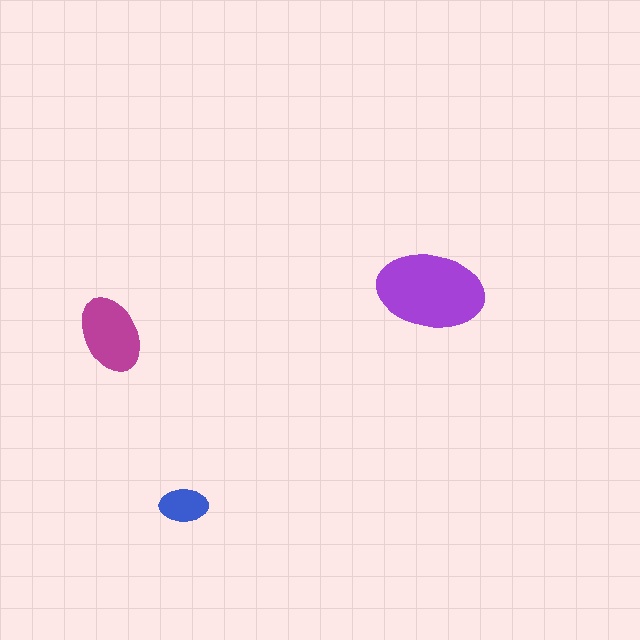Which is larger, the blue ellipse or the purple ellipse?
The purple one.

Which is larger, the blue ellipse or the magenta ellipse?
The magenta one.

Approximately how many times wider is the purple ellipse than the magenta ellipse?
About 1.5 times wider.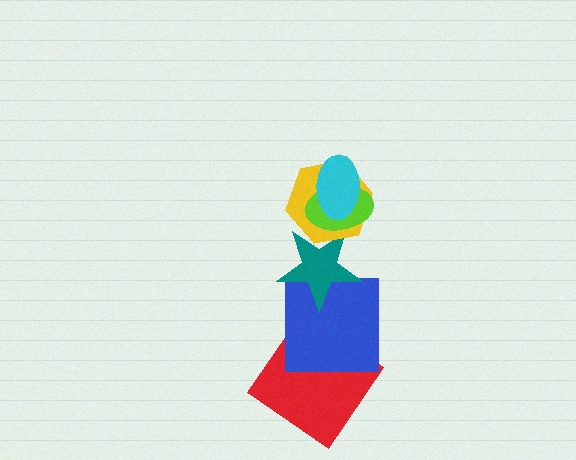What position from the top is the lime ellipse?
The lime ellipse is 2nd from the top.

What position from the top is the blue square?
The blue square is 5th from the top.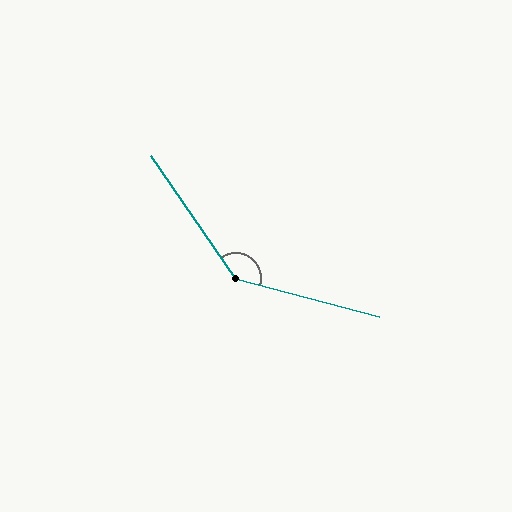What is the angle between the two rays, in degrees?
Approximately 139 degrees.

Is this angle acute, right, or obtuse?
It is obtuse.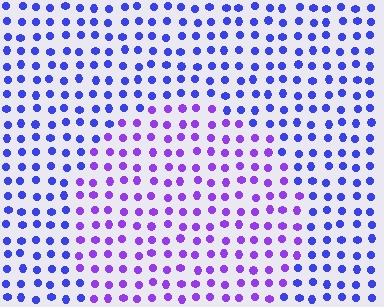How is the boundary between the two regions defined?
The boundary is defined purely by a slight shift in hue (about 35 degrees). Spacing, size, and orientation are identical on both sides.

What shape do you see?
I see a circle.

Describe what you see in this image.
The image is filled with small blue elements in a uniform arrangement. A circle-shaped region is visible where the elements are tinted to a slightly different hue, forming a subtle color boundary.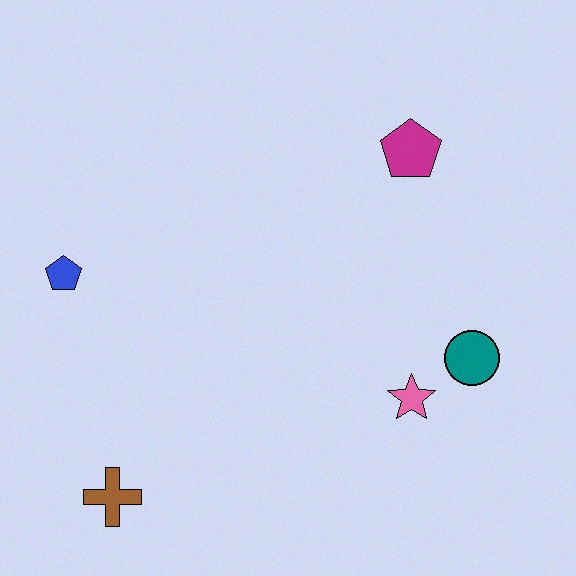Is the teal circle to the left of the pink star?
No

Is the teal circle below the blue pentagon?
Yes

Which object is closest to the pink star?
The teal circle is closest to the pink star.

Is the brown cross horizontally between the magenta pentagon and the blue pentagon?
Yes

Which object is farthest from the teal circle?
The blue pentagon is farthest from the teal circle.